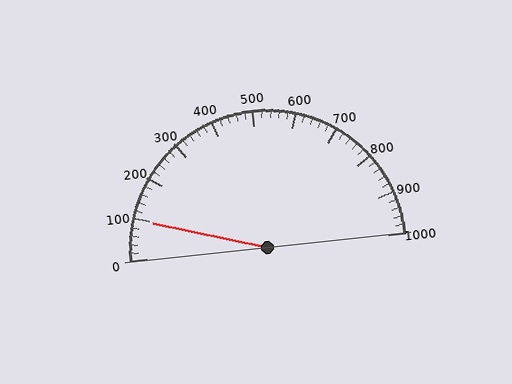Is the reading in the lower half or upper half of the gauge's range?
The reading is in the lower half of the range (0 to 1000).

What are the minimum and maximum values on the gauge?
The gauge ranges from 0 to 1000.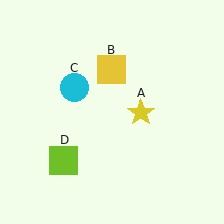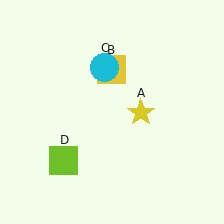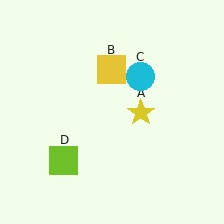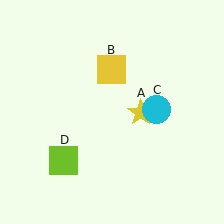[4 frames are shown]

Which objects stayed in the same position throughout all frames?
Yellow star (object A) and yellow square (object B) and lime square (object D) remained stationary.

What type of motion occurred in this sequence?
The cyan circle (object C) rotated clockwise around the center of the scene.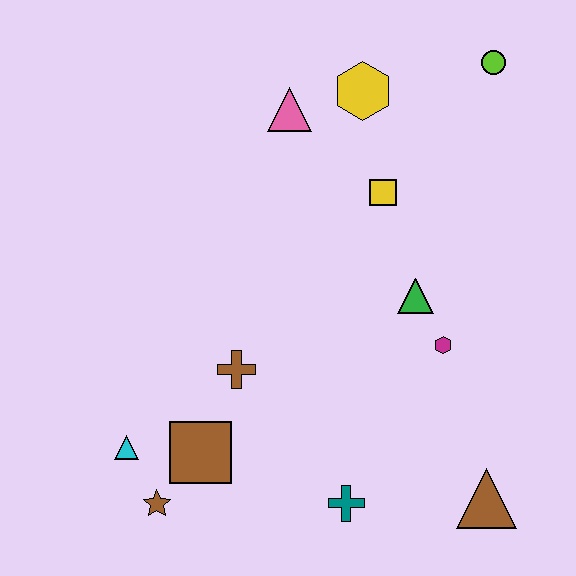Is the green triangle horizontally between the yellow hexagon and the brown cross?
No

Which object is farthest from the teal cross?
The lime circle is farthest from the teal cross.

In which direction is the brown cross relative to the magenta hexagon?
The brown cross is to the left of the magenta hexagon.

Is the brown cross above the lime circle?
No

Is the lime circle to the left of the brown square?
No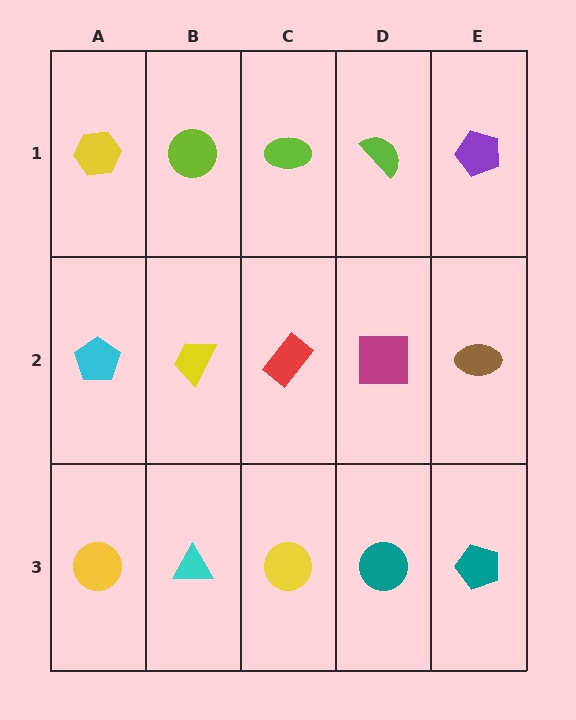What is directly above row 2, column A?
A yellow hexagon.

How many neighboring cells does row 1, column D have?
3.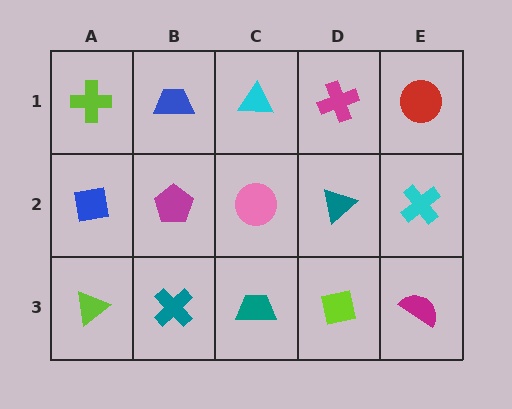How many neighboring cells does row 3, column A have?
2.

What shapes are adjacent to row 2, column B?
A blue trapezoid (row 1, column B), a teal cross (row 3, column B), a blue square (row 2, column A), a pink circle (row 2, column C).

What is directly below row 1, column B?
A magenta pentagon.